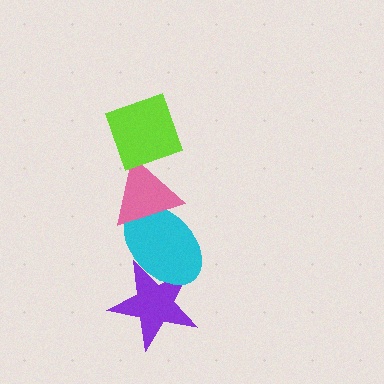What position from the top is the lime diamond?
The lime diamond is 1st from the top.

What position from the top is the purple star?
The purple star is 4th from the top.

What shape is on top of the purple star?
The cyan ellipse is on top of the purple star.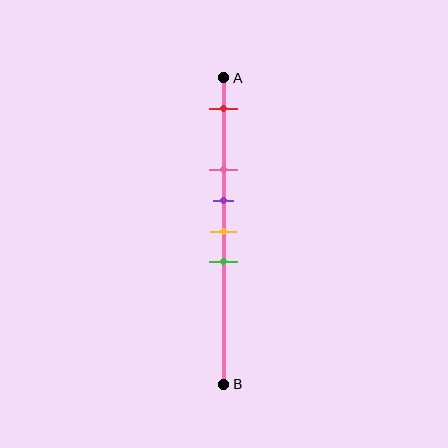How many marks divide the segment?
There are 5 marks dividing the segment.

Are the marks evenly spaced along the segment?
No, the marks are not evenly spaced.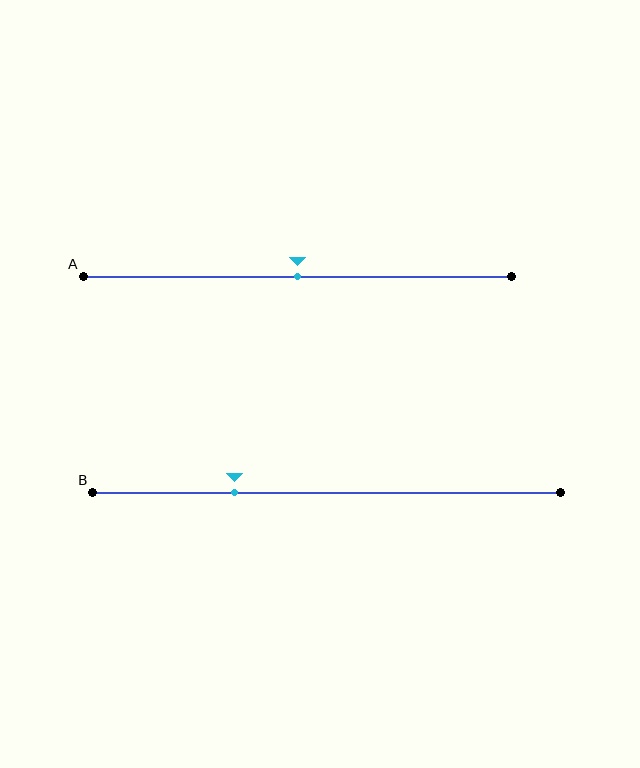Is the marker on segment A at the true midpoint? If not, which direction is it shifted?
Yes, the marker on segment A is at the true midpoint.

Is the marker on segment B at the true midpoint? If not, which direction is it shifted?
No, the marker on segment B is shifted to the left by about 20% of the segment length.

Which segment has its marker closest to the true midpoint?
Segment A has its marker closest to the true midpoint.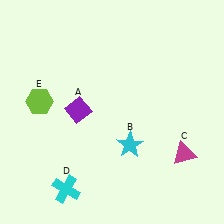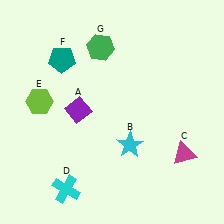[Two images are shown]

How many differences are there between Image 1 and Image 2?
There are 2 differences between the two images.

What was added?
A teal pentagon (F), a green hexagon (G) were added in Image 2.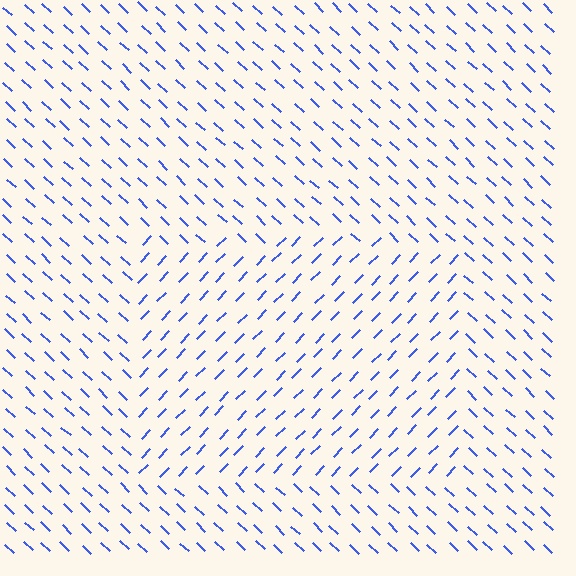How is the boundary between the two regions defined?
The boundary is defined purely by a change in line orientation (approximately 88 degrees difference). All lines are the same color and thickness.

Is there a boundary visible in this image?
Yes, there is a texture boundary formed by a change in line orientation.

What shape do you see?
I see a rectangle.